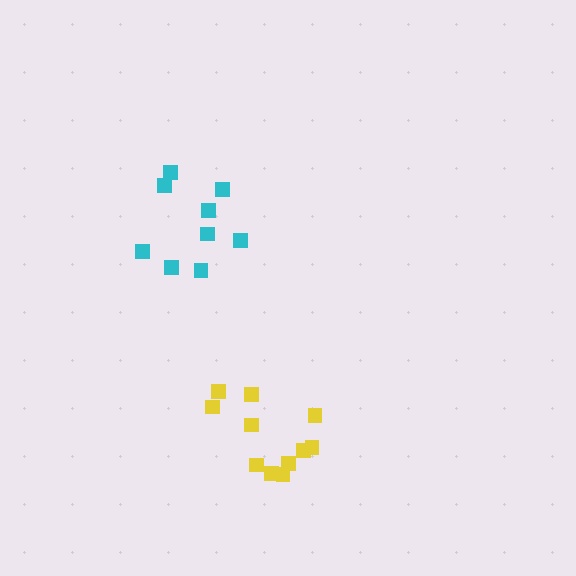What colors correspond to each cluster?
The clusters are colored: cyan, yellow.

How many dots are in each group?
Group 1: 9 dots, Group 2: 11 dots (20 total).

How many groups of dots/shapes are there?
There are 2 groups.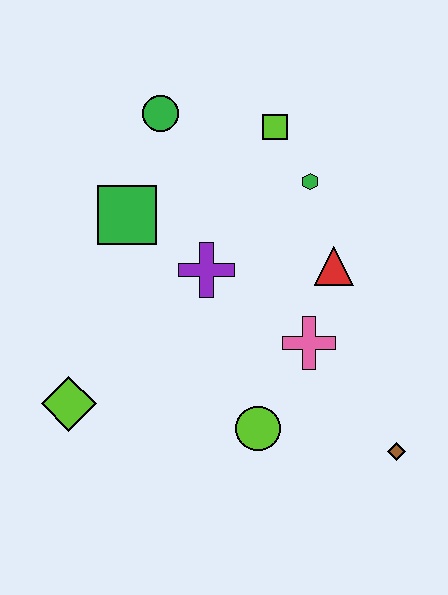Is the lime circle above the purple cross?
No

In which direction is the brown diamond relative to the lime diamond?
The brown diamond is to the right of the lime diamond.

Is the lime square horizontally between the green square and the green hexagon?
Yes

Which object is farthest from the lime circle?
The green circle is farthest from the lime circle.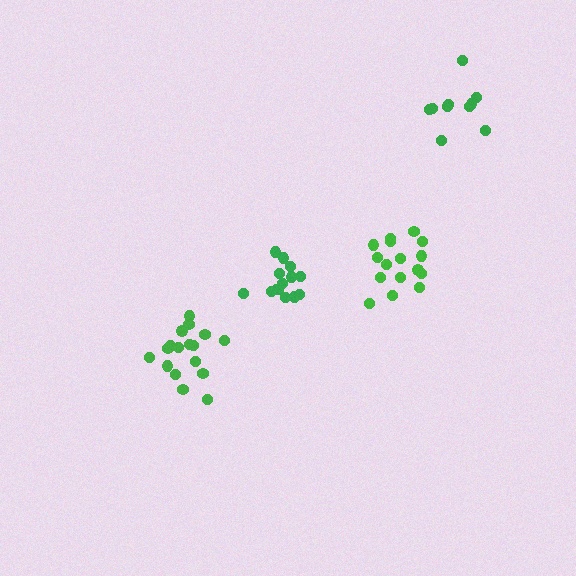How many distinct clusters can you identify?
There are 4 distinct clusters.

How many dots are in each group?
Group 1: 16 dots, Group 2: 17 dots, Group 3: 11 dots, Group 4: 14 dots (58 total).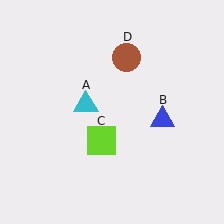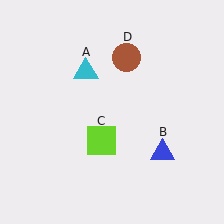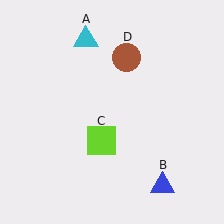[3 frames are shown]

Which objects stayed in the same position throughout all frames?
Lime square (object C) and brown circle (object D) remained stationary.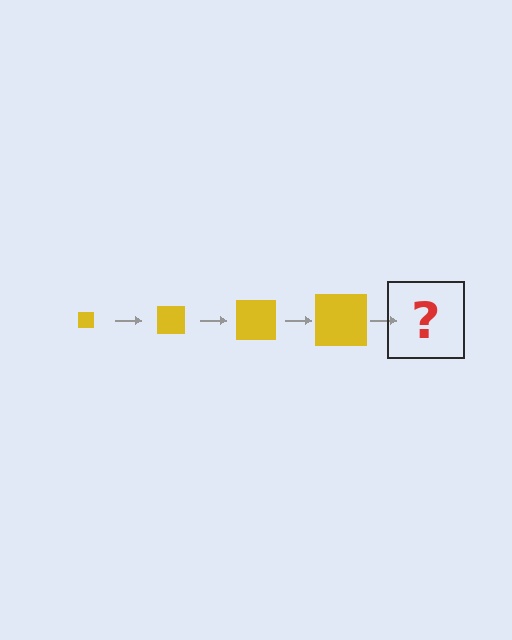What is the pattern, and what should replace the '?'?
The pattern is that the square gets progressively larger each step. The '?' should be a yellow square, larger than the previous one.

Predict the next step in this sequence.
The next step is a yellow square, larger than the previous one.